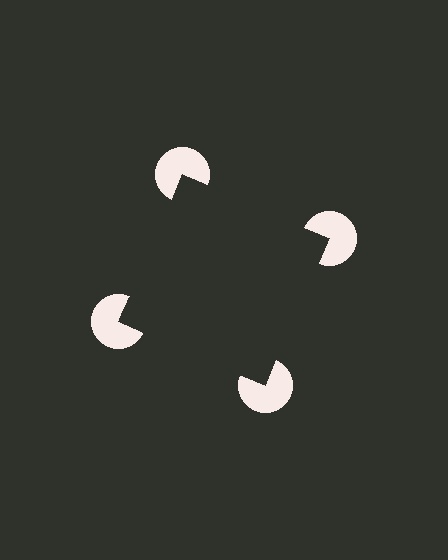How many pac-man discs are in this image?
There are 4 — one at each vertex of the illusory square.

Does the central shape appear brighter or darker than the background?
It typically appears slightly darker than the background, even though no actual brightness change is drawn.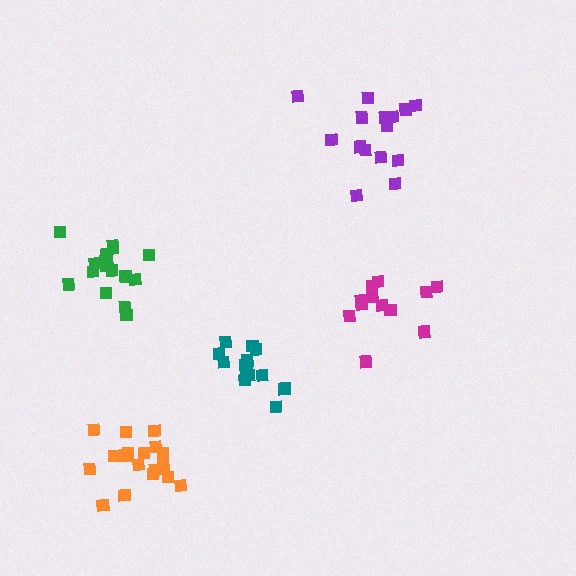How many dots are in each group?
Group 1: 13 dots, Group 2: 18 dots, Group 3: 18 dots, Group 4: 16 dots, Group 5: 12 dots (77 total).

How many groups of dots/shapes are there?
There are 5 groups.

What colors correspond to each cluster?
The clusters are colored: teal, green, orange, purple, magenta.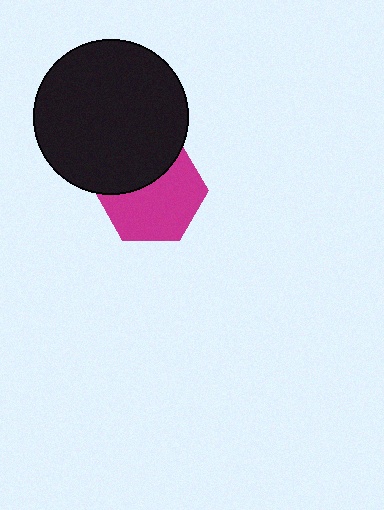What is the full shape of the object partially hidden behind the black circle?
The partially hidden object is a magenta hexagon.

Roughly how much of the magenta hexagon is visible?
About half of it is visible (roughly 64%).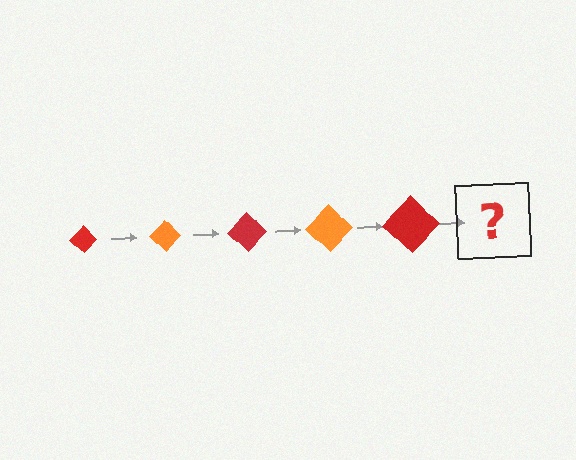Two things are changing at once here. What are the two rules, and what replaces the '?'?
The two rules are that the diamond grows larger each step and the color cycles through red and orange. The '?' should be an orange diamond, larger than the previous one.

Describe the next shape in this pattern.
It should be an orange diamond, larger than the previous one.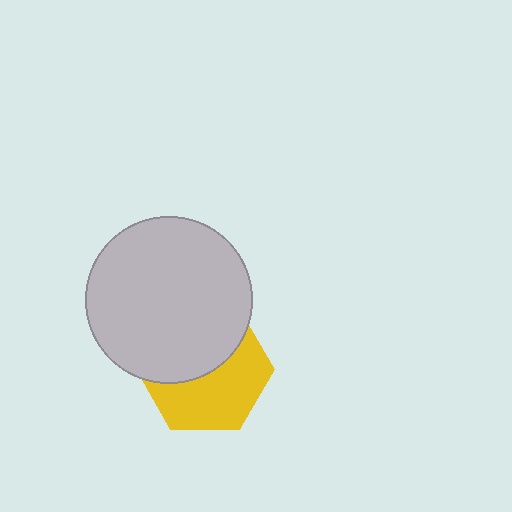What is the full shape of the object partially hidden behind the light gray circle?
The partially hidden object is a yellow hexagon.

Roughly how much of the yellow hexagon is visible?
About half of it is visible (roughly 52%).